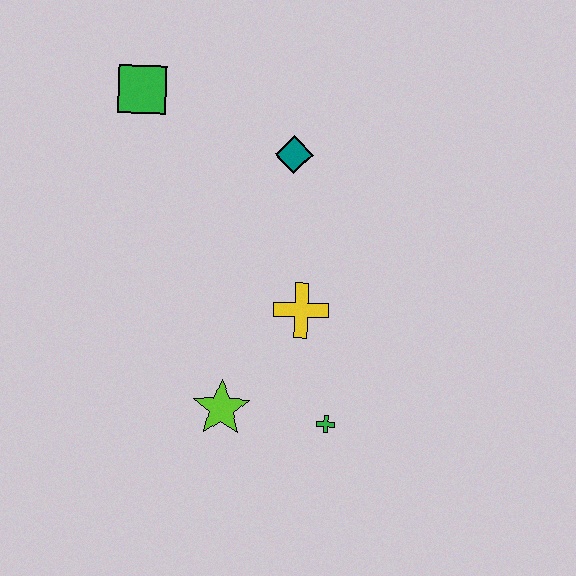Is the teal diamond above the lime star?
Yes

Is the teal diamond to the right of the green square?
Yes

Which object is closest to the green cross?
The lime star is closest to the green cross.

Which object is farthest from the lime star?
The green square is farthest from the lime star.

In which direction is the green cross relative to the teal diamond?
The green cross is below the teal diamond.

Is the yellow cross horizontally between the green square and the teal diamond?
No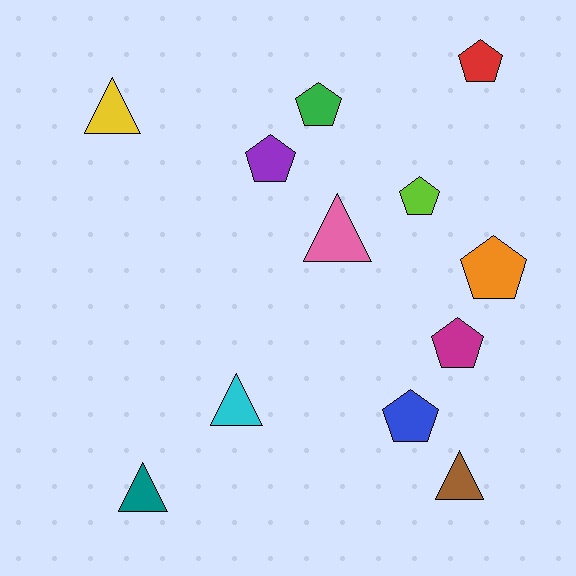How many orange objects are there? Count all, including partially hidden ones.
There is 1 orange object.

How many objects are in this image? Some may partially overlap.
There are 12 objects.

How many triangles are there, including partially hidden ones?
There are 5 triangles.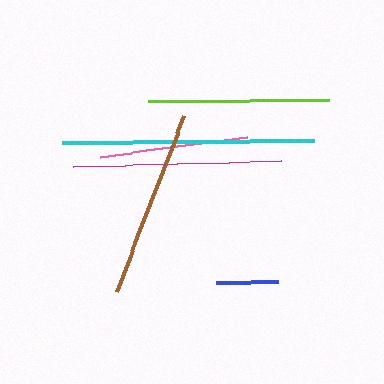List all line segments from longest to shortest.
From longest to shortest: cyan, magenta, brown, lime, pink, blue.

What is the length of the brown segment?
The brown segment is approximately 188 pixels long.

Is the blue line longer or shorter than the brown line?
The brown line is longer than the blue line.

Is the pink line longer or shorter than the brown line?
The brown line is longer than the pink line.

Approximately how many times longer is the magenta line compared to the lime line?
The magenta line is approximately 1.1 times the length of the lime line.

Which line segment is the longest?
The cyan line is the longest at approximately 252 pixels.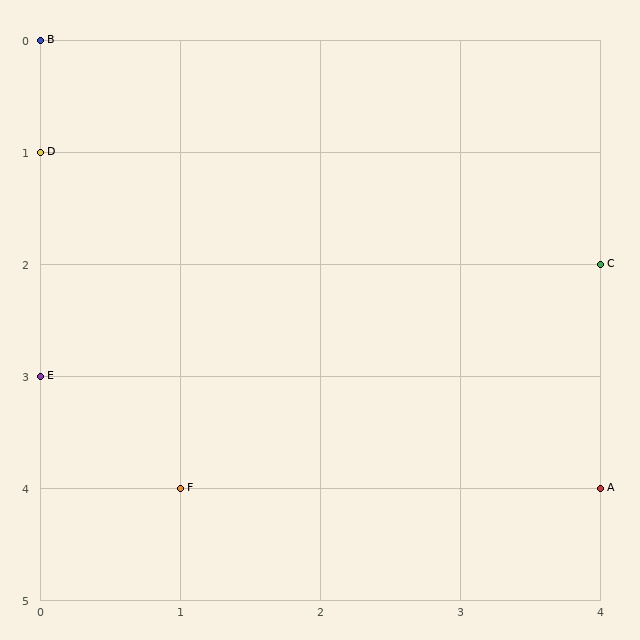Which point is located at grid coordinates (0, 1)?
Point D is at (0, 1).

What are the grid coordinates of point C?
Point C is at grid coordinates (4, 2).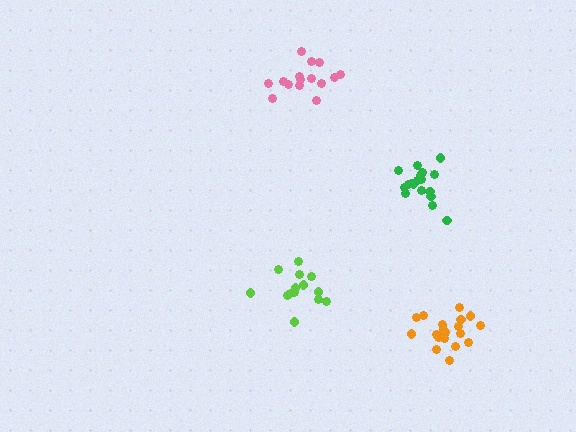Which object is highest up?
The pink cluster is topmost.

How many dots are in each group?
Group 1: 15 dots, Group 2: 19 dots, Group 3: 18 dots, Group 4: 15 dots (67 total).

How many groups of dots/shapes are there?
There are 4 groups.